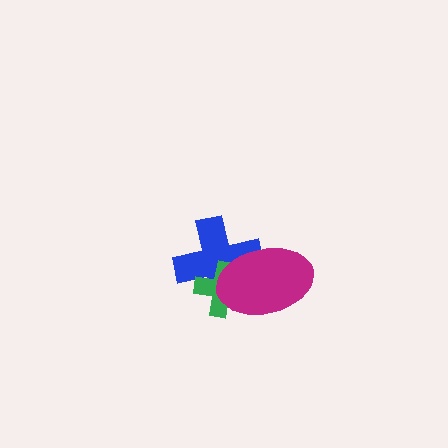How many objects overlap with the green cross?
2 objects overlap with the green cross.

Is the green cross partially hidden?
Yes, it is partially covered by another shape.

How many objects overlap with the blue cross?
2 objects overlap with the blue cross.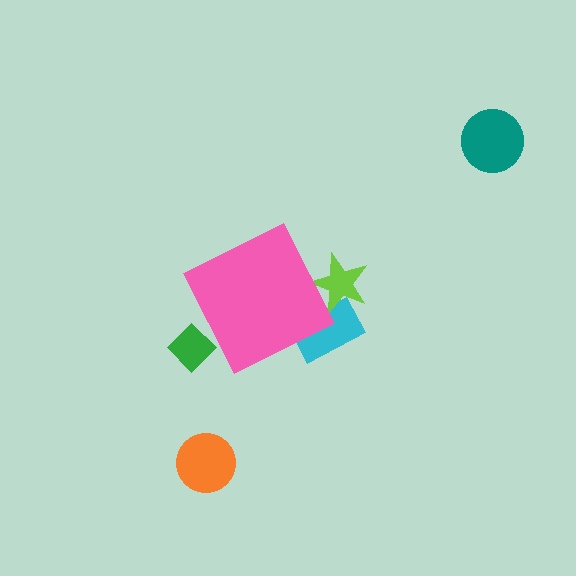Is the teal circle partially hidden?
No, the teal circle is fully visible.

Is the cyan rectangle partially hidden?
Yes, the cyan rectangle is partially hidden behind the pink diamond.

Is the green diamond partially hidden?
Yes, the green diamond is partially hidden behind the pink diamond.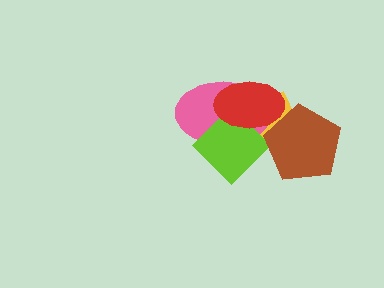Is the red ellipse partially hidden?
No, no other shape covers it.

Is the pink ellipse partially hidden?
Yes, it is partially covered by another shape.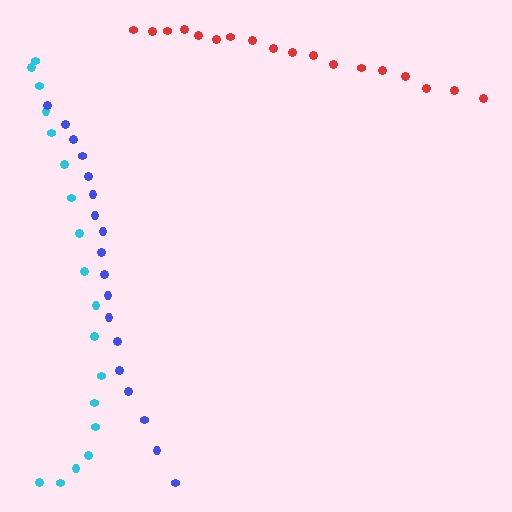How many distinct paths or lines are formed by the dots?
There are 3 distinct paths.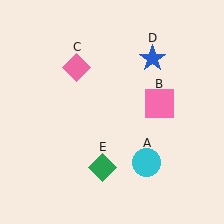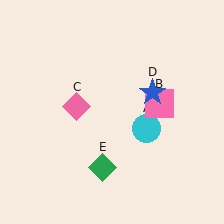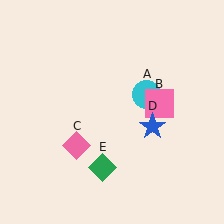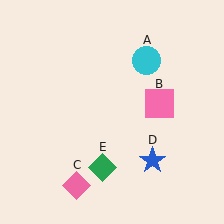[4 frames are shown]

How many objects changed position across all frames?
3 objects changed position: cyan circle (object A), pink diamond (object C), blue star (object D).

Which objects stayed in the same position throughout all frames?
Pink square (object B) and green diamond (object E) remained stationary.